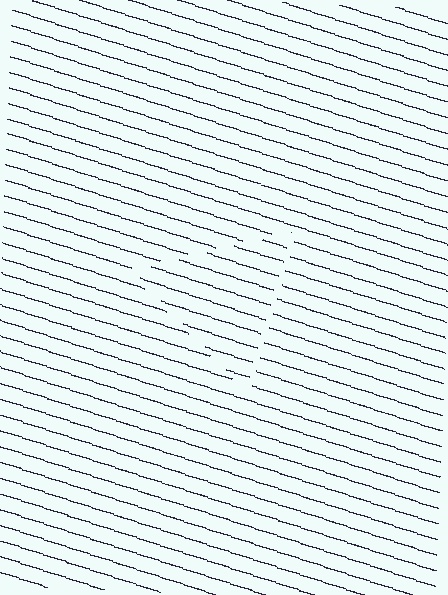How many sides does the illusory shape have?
3 sides — the line-ends trace a triangle.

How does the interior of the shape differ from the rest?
The interior of the shape contains the same grating, shifted by half a period — the contour is defined by the phase discontinuity where line-ends from the inner and outer gratings abut.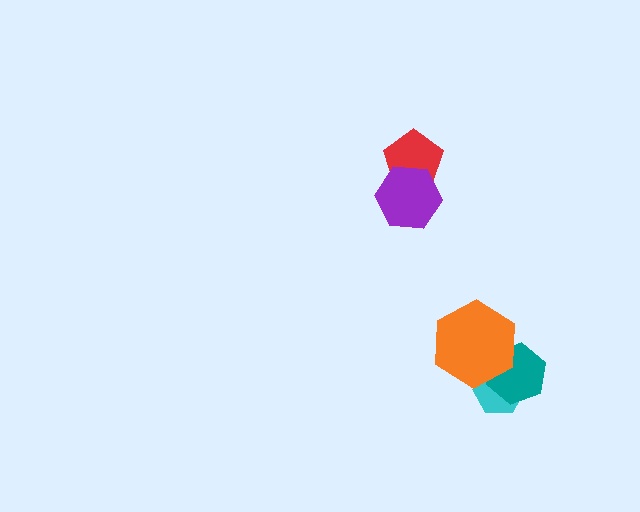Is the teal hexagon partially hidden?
Yes, it is partially covered by another shape.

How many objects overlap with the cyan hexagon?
2 objects overlap with the cyan hexagon.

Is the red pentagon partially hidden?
Yes, it is partially covered by another shape.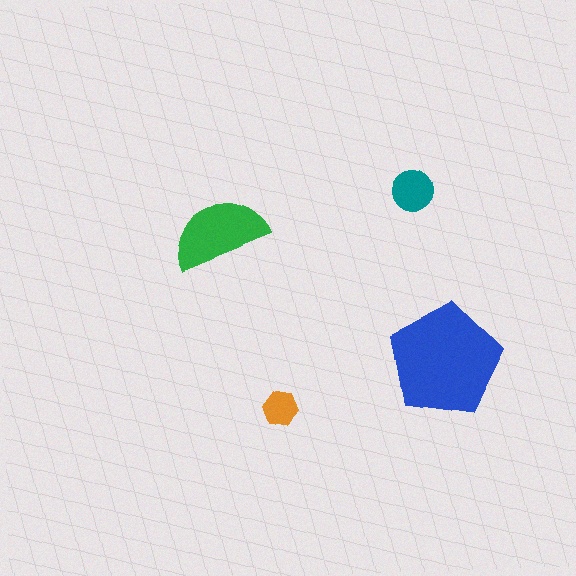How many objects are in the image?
There are 4 objects in the image.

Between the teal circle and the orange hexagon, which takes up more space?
The teal circle.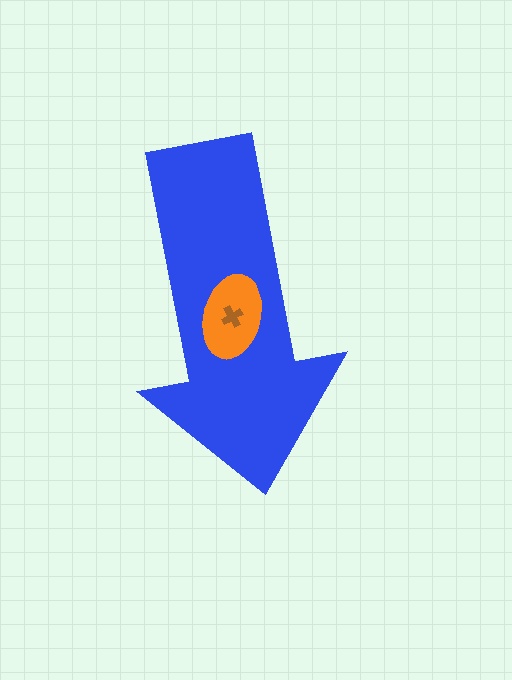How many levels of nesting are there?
3.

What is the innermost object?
The brown cross.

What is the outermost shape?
The blue arrow.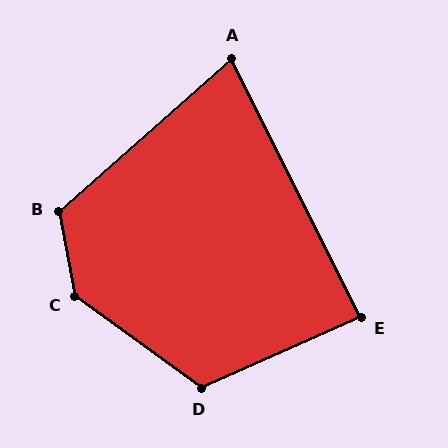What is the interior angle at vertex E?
Approximately 87 degrees (approximately right).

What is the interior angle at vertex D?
Approximately 120 degrees (obtuse).